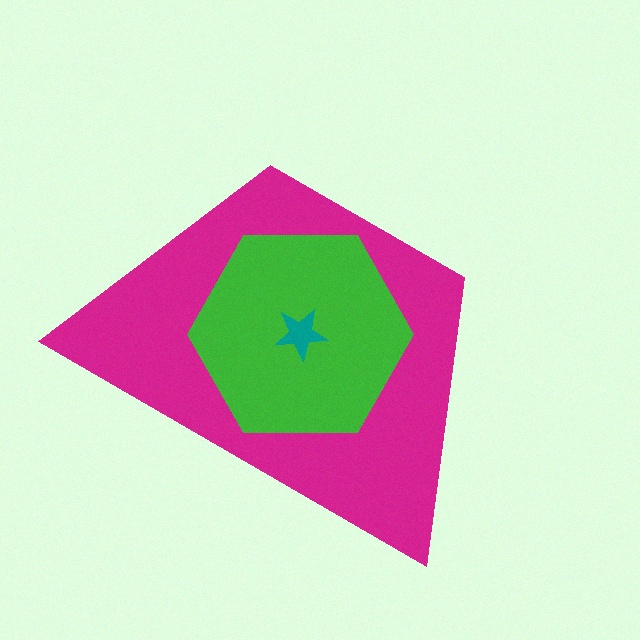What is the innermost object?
The teal star.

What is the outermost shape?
The magenta trapezoid.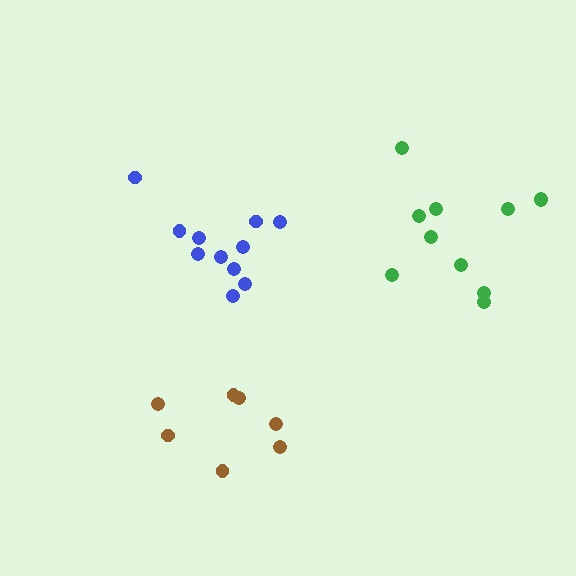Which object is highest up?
The green cluster is topmost.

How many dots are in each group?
Group 1: 11 dots, Group 2: 11 dots, Group 3: 7 dots (29 total).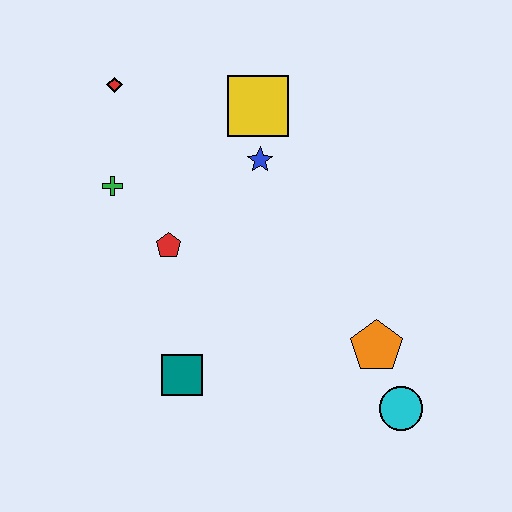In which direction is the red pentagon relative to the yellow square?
The red pentagon is below the yellow square.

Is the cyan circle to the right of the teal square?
Yes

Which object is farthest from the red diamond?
The cyan circle is farthest from the red diamond.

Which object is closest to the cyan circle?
The orange pentagon is closest to the cyan circle.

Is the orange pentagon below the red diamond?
Yes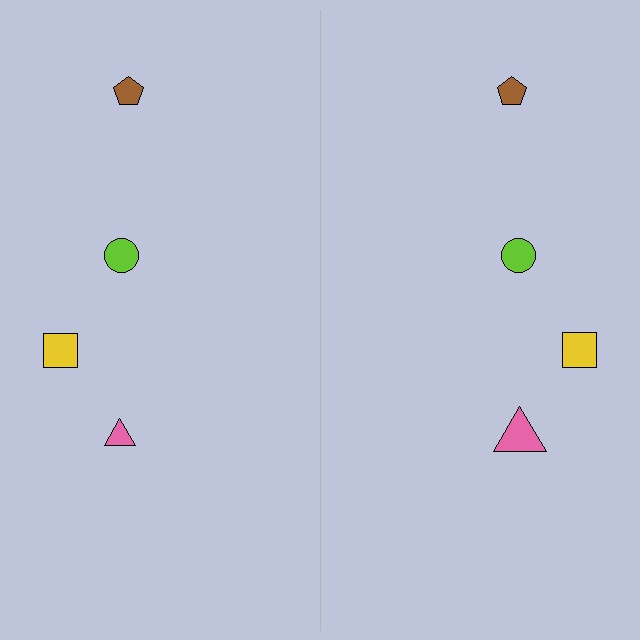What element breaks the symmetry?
The pink triangle on the right side has a different size than its mirror counterpart.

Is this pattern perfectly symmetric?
No, the pattern is not perfectly symmetric. The pink triangle on the right side has a different size than its mirror counterpart.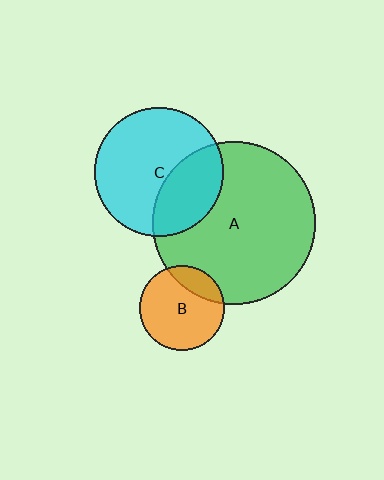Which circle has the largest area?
Circle A (green).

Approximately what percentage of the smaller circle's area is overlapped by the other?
Approximately 20%.